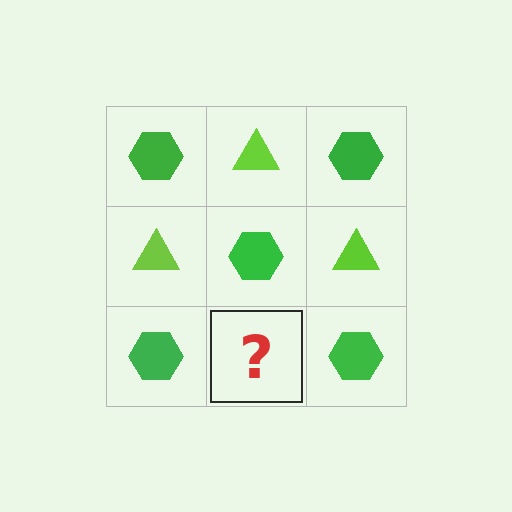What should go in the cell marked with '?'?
The missing cell should contain a lime triangle.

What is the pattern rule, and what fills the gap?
The rule is that it alternates green hexagon and lime triangle in a checkerboard pattern. The gap should be filled with a lime triangle.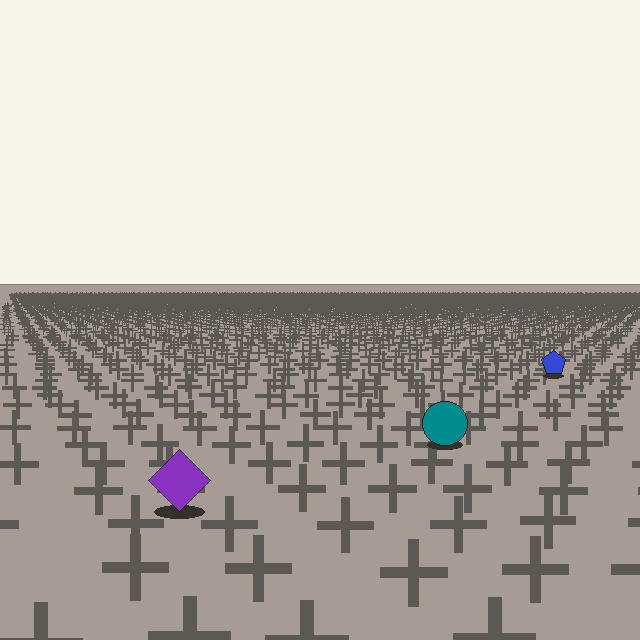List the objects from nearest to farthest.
From nearest to farthest: the purple diamond, the teal circle, the blue pentagon.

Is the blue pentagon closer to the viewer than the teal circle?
No. The teal circle is closer — you can tell from the texture gradient: the ground texture is coarser near it.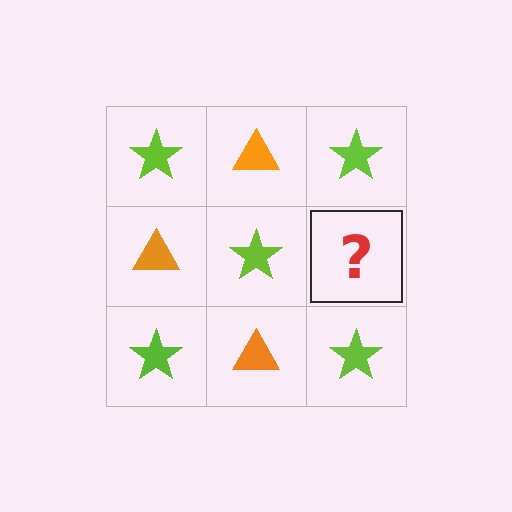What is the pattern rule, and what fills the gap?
The rule is that it alternates lime star and orange triangle in a checkerboard pattern. The gap should be filled with an orange triangle.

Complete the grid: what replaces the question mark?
The question mark should be replaced with an orange triangle.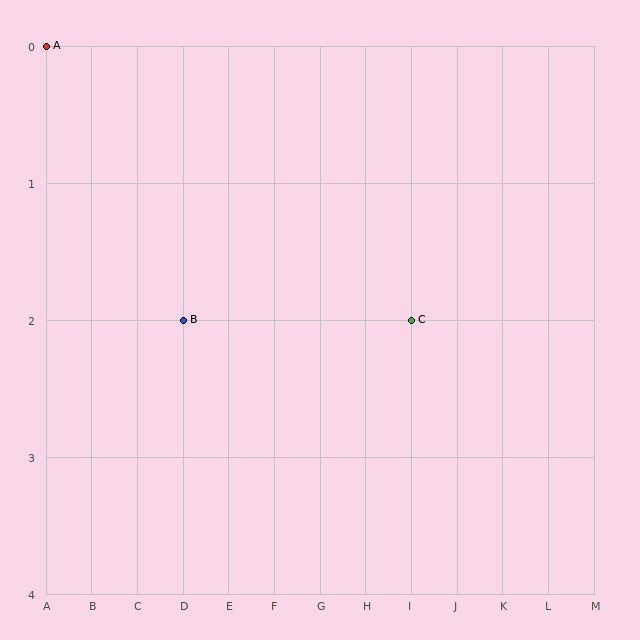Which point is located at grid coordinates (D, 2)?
Point B is at (D, 2).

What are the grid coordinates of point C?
Point C is at grid coordinates (I, 2).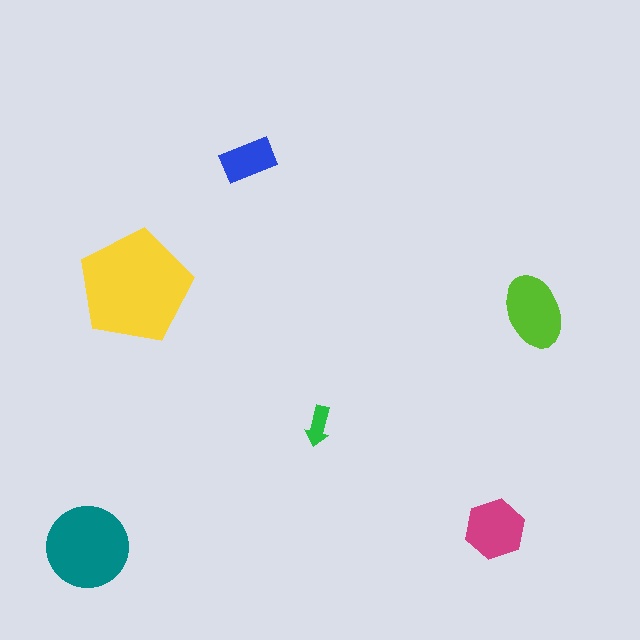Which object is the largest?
The yellow pentagon.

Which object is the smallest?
The green arrow.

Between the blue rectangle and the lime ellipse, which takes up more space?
The lime ellipse.